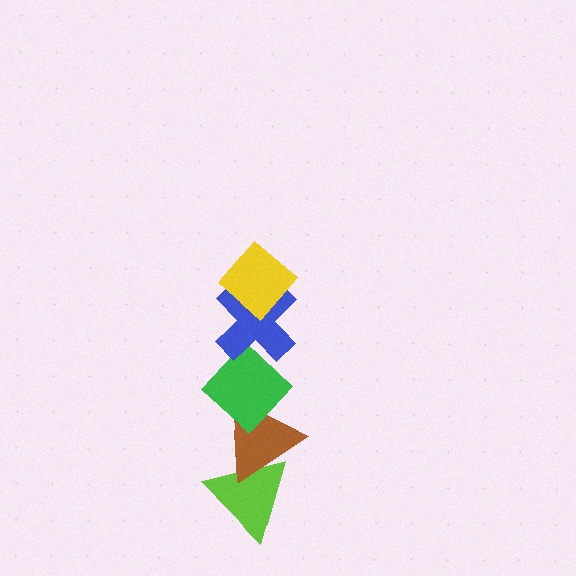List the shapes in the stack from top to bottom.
From top to bottom: the yellow diamond, the blue cross, the green diamond, the brown triangle, the lime triangle.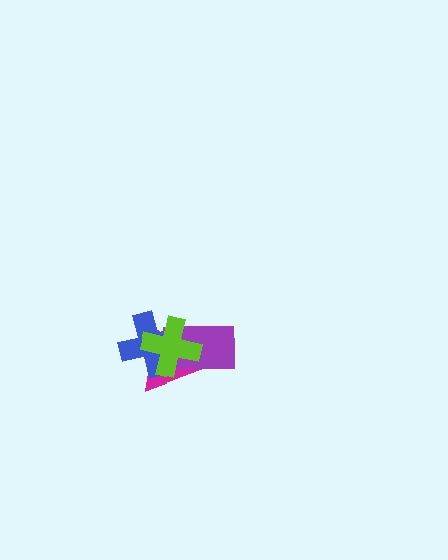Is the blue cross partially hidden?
Yes, it is partially covered by another shape.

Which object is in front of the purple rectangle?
The lime cross is in front of the purple rectangle.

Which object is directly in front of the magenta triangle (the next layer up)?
The blue cross is directly in front of the magenta triangle.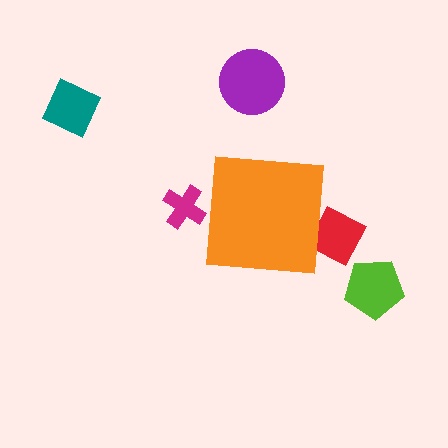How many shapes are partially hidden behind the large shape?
2 shapes are partially hidden.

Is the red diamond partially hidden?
Yes, the red diamond is partially hidden behind the orange square.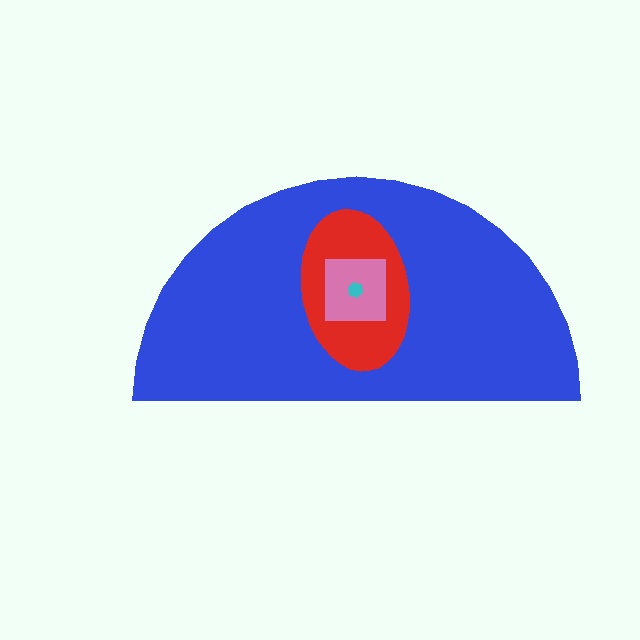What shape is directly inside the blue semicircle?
The red ellipse.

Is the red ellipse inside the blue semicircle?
Yes.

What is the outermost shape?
The blue semicircle.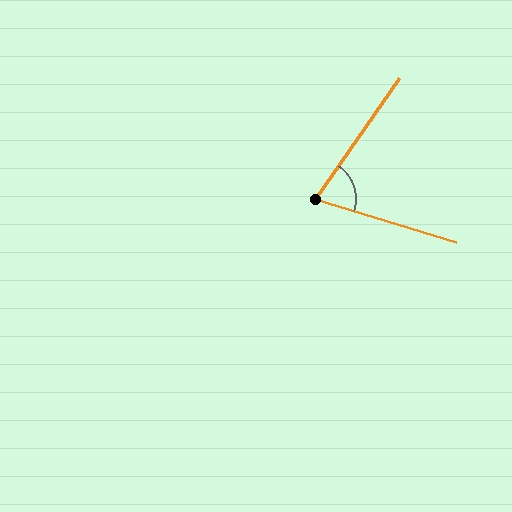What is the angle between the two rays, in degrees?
Approximately 72 degrees.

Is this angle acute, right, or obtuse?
It is acute.